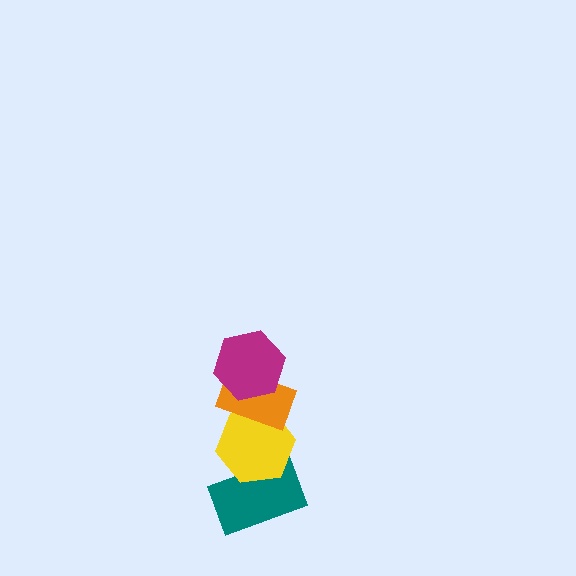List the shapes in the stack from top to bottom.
From top to bottom: the magenta hexagon, the orange rectangle, the yellow hexagon, the teal rectangle.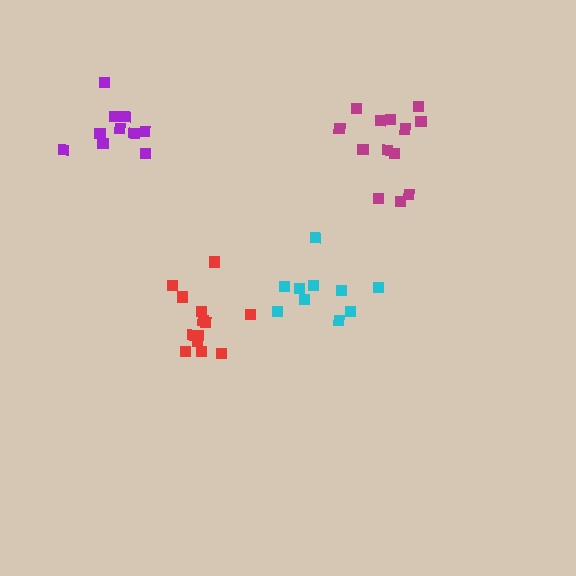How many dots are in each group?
Group 1: 10 dots, Group 2: 13 dots, Group 3: 10 dots, Group 4: 14 dots (47 total).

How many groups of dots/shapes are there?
There are 4 groups.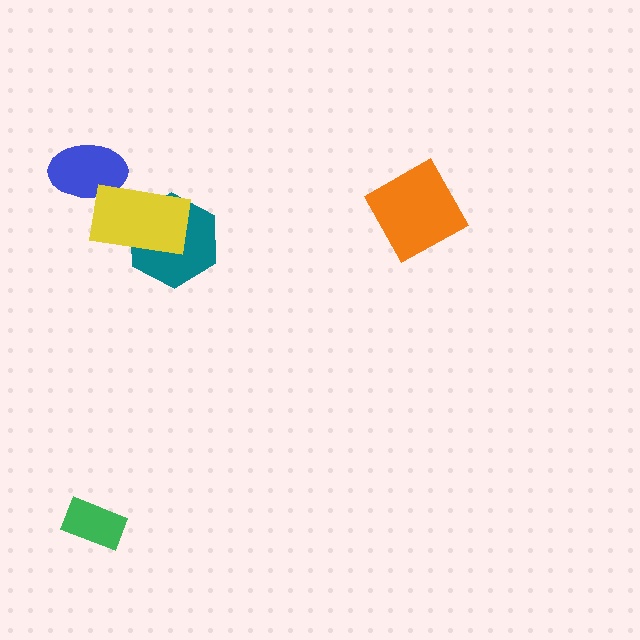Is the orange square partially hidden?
No, no other shape covers it.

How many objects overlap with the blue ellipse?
1 object overlaps with the blue ellipse.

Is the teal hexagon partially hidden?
Yes, it is partially covered by another shape.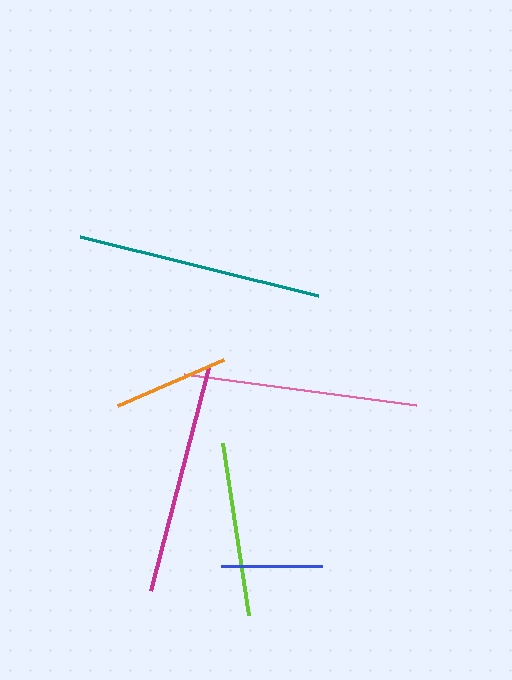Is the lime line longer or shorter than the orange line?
The lime line is longer than the orange line.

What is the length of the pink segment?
The pink segment is approximately 234 pixels long.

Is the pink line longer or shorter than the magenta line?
The pink line is longer than the magenta line.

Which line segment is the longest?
The teal line is the longest at approximately 245 pixels.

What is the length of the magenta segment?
The magenta segment is approximately 230 pixels long.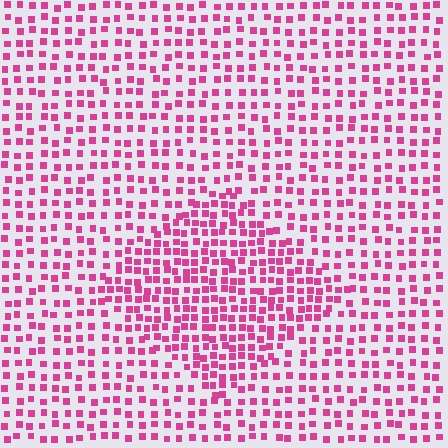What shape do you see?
I see a diamond.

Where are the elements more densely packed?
The elements are more densely packed inside the diamond boundary.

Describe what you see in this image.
The image contains small magenta elements arranged at two different densities. A diamond-shaped region is visible where the elements are more densely packed than the surrounding area.